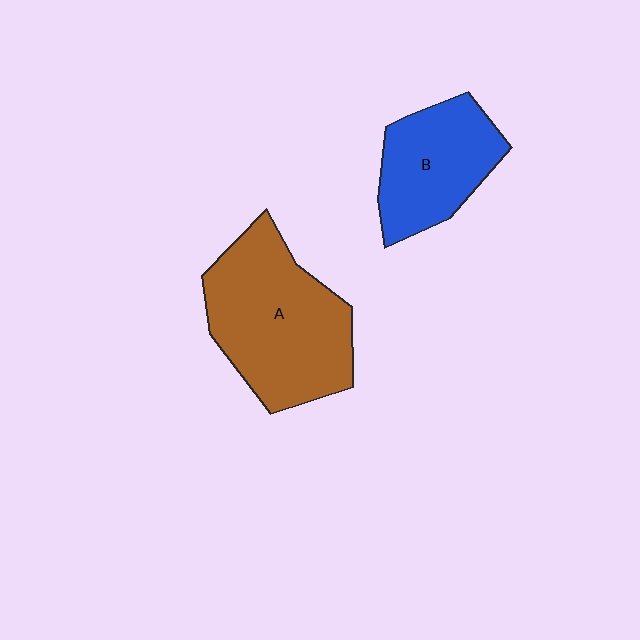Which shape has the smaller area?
Shape B (blue).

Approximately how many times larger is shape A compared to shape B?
Approximately 1.5 times.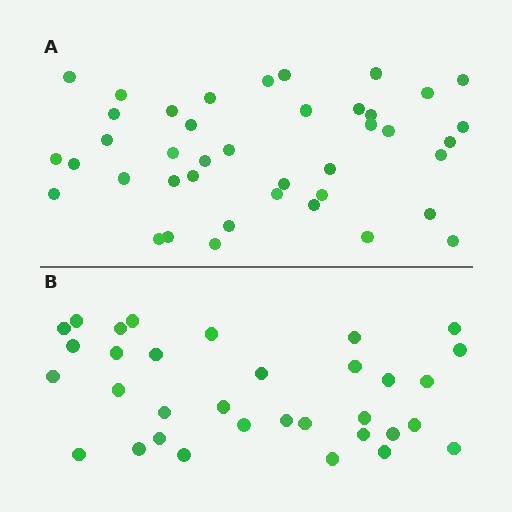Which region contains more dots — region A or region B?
Region A (the top region) has more dots.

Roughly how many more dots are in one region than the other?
Region A has roughly 8 or so more dots than region B.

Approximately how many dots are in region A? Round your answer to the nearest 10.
About 40 dots. (The exact count is 41, which rounds to 40.)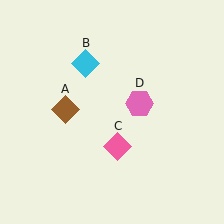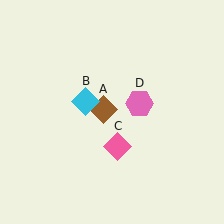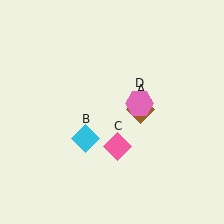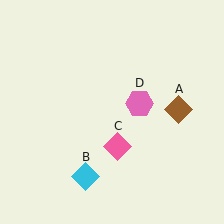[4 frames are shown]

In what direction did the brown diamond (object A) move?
The brown diamond (object A) moved right.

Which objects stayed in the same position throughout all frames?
Pink diamond (object C) and pink hexagon (object D) remained stationary.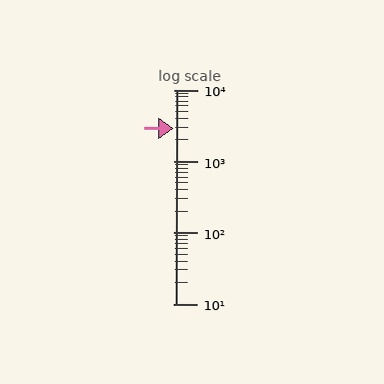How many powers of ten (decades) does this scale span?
The scale spans 3 decades, from 10 to 10000.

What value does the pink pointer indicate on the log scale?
The pointer indicates approximately 2900.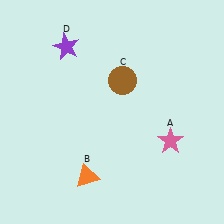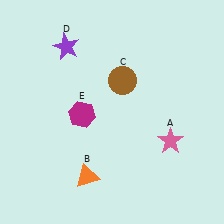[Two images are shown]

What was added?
A magenta hexagon (E) was added in Image 2.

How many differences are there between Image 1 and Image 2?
There is 1 difference between the two images.